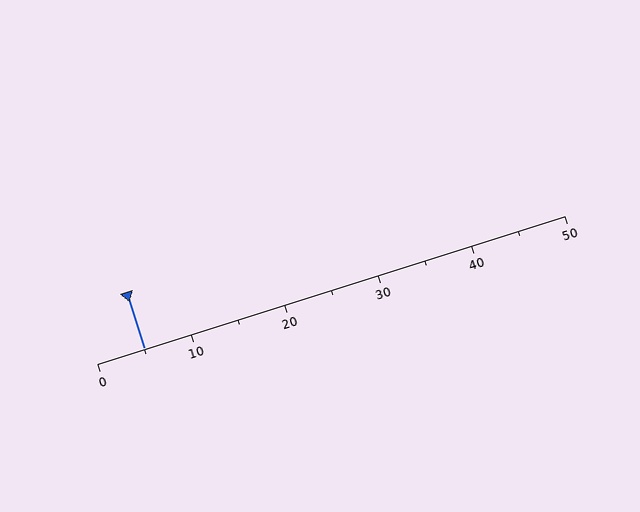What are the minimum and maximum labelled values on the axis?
The axis runs from 0 to 50.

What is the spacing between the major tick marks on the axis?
The major ticks are spaced 10 apart.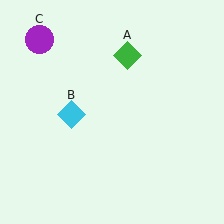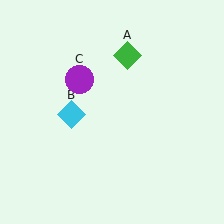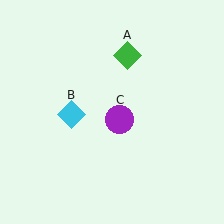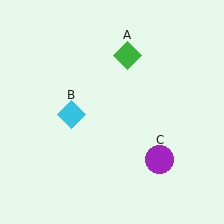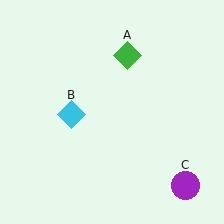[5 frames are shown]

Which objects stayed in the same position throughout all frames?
Green diamond (object A) and cyan diamond (object B) remained stationary.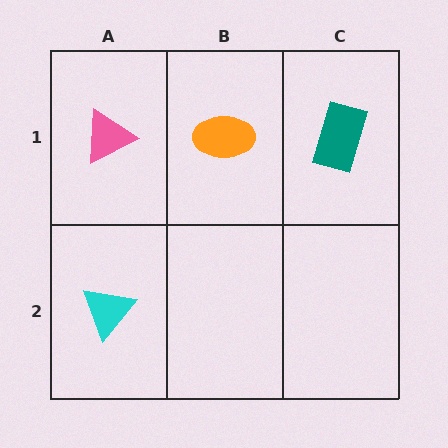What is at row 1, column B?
An orange ellipse.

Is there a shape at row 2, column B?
No, that cell is empty.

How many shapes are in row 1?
3 shapes.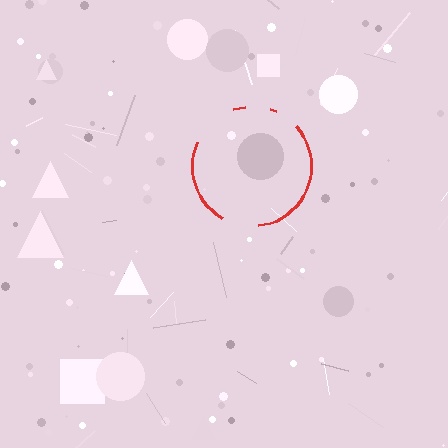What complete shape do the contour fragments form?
The contour fragments form a circle.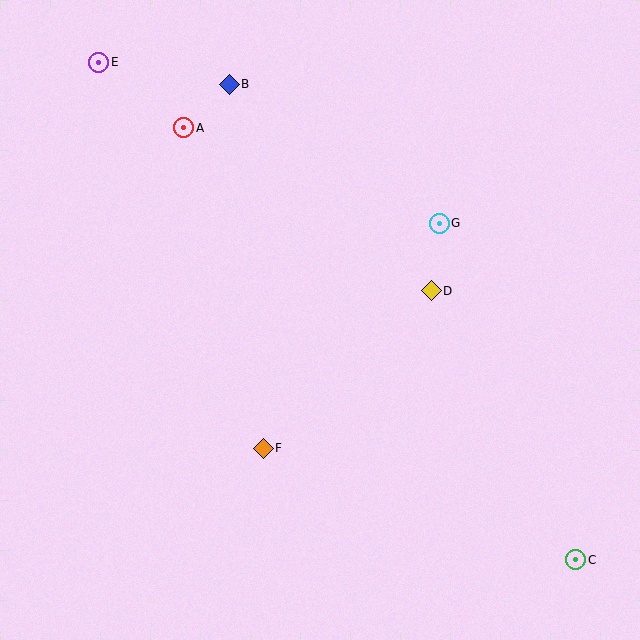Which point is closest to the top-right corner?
Point G is closest to the top-right corner.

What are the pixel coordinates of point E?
Point E is at (99, 62).